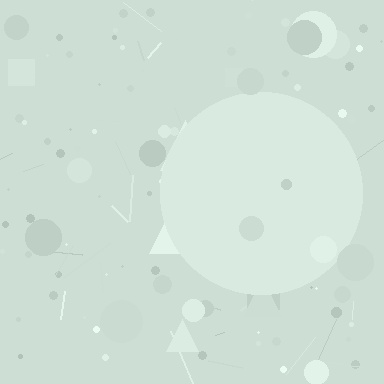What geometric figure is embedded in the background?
A circle is embedded in the background.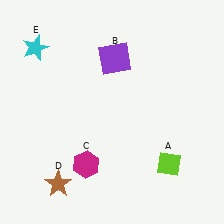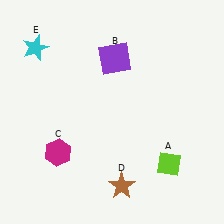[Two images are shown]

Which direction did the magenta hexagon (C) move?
The magenta hexagon (C) moved left.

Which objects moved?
The objects that moved are: the magenta hexagon (C), the brown star (D).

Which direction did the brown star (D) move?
The brown star (D) moved right.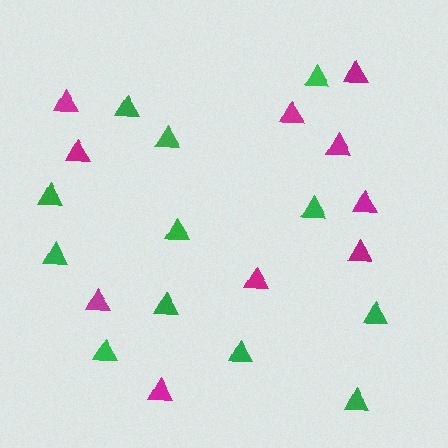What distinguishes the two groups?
There are 2 groups: one group of green triangles (12) and one group of magenta triangles (10).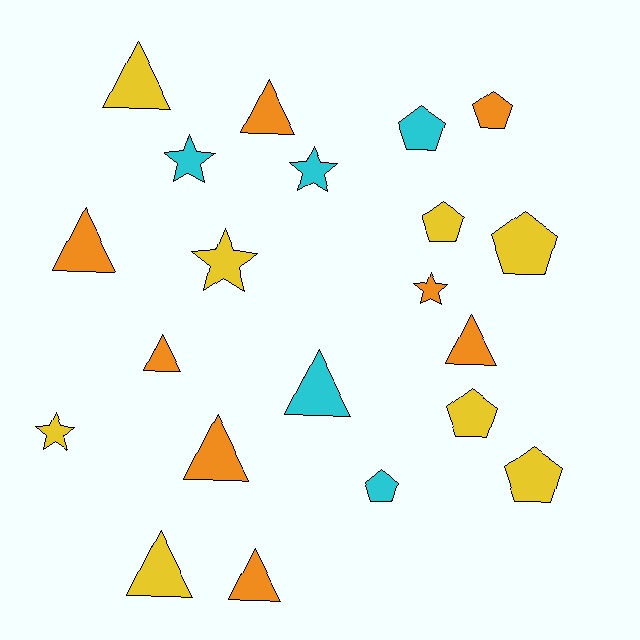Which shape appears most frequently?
Triangle, with 9 objects.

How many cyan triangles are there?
There is 1 cyan triangle.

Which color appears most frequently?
Orange, with 8 objects.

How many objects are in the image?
There are 21 objects.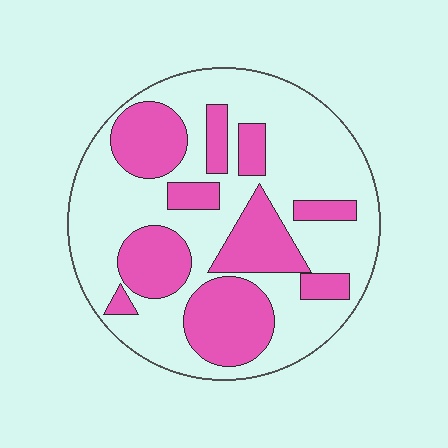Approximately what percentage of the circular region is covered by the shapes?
Approximately 35%.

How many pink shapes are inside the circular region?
10.